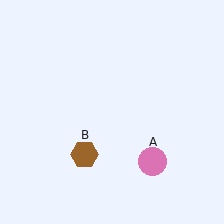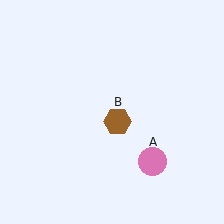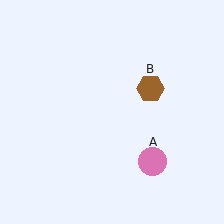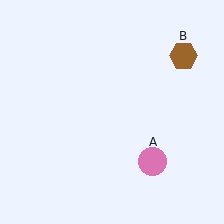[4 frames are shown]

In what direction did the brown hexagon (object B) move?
The brown hexagon (object B) moved up and to the right.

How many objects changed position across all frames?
1 object changed position: brown hexagon (object B).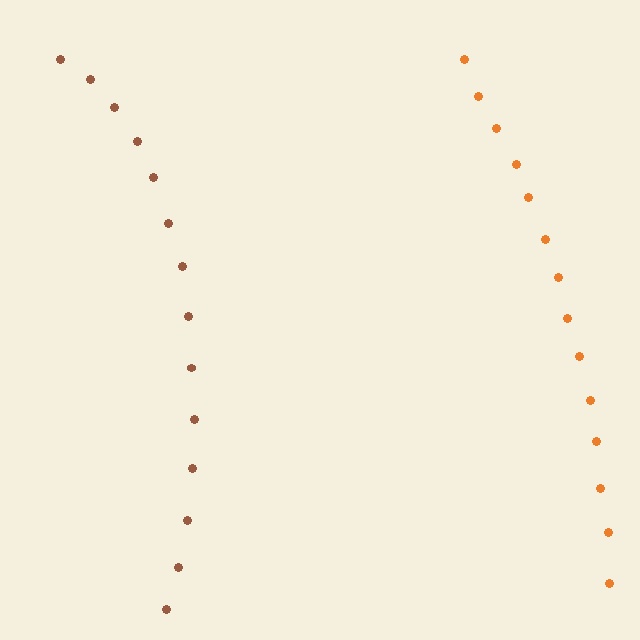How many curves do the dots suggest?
There are 2 distinct paths.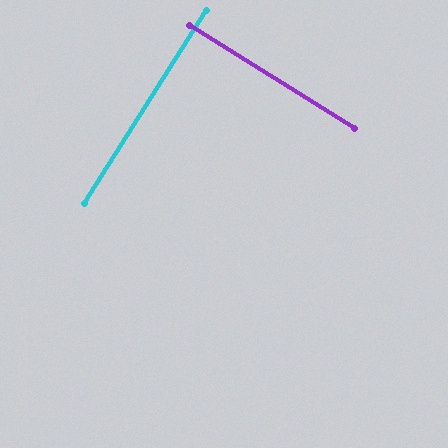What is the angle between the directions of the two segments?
Approximately 89 degrees.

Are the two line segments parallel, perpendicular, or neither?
Perpendicular — they meet at approximately 89°.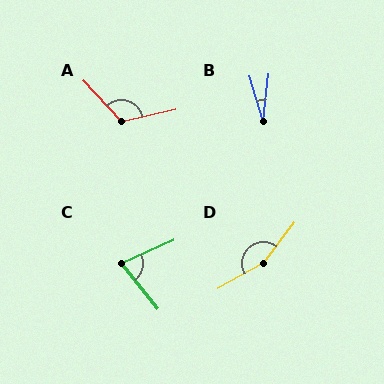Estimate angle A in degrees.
Approximately 120 degrees.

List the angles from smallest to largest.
B (24°), C (75°), A (120°), D (157°).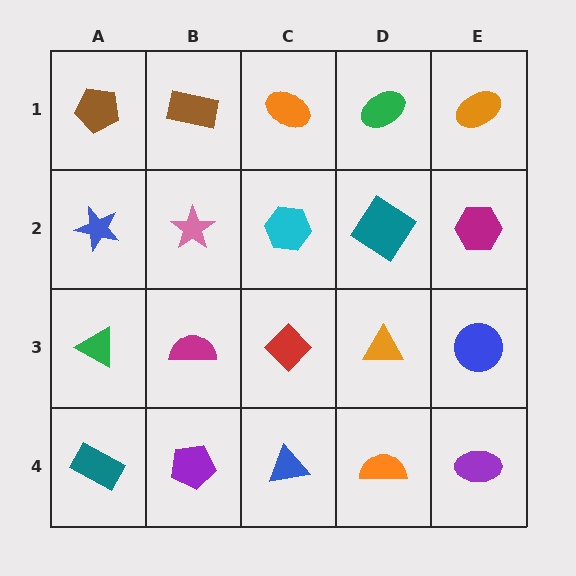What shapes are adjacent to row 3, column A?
A blue star (row 2, column A), a teal rectangle (row 4, column A), a magenta semicircle (row 3, column B).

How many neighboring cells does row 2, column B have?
4.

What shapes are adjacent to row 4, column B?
A magenta semicircle (row 3, column B), a teal rectangle (row 4, column A), a blue triangle (row 4, column C).